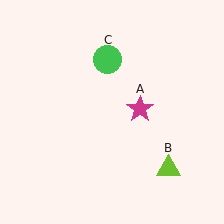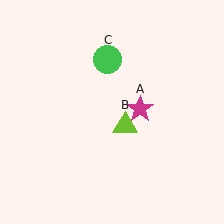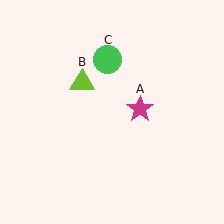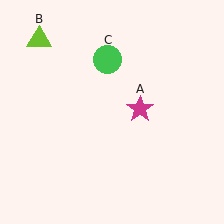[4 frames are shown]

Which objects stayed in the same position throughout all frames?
Magenta star (object A) and green circle (object C) remained stationary.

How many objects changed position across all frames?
1 object changed position: lime triangle (object B).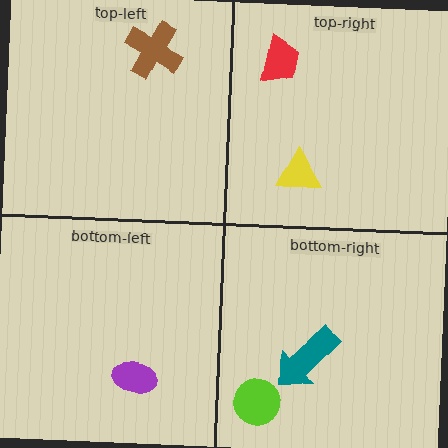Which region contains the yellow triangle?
The top-right region.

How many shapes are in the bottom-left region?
1.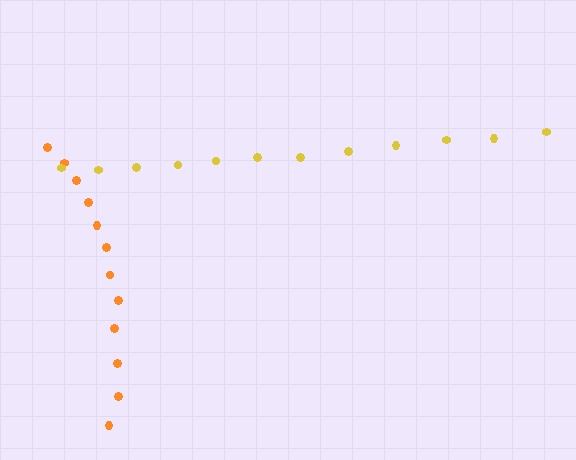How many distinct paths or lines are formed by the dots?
There are 2 distinct paths.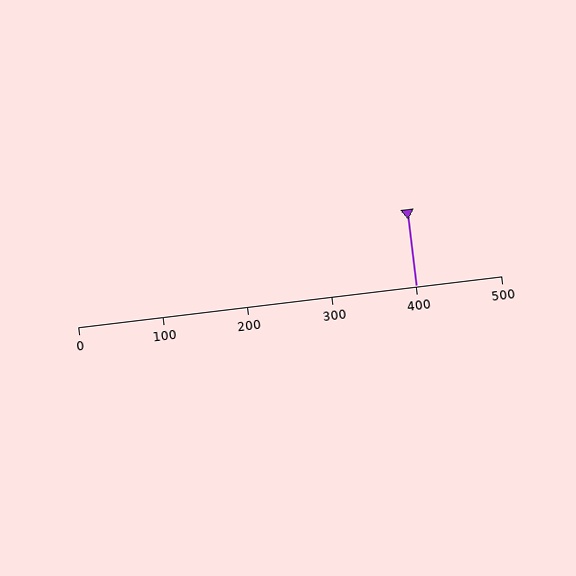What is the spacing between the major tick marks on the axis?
The major ticks are spaced 100 apart.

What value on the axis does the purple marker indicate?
The marker indicates approximately 400.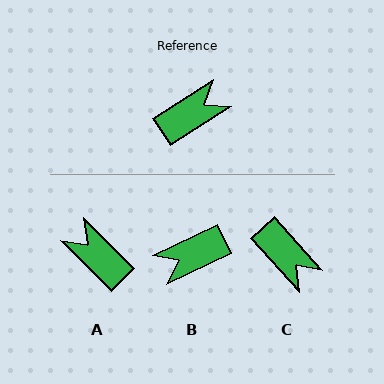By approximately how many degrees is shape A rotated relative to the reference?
Approximately 102 degrees counter-clockwise.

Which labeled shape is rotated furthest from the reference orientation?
B, about 173 degrees away.